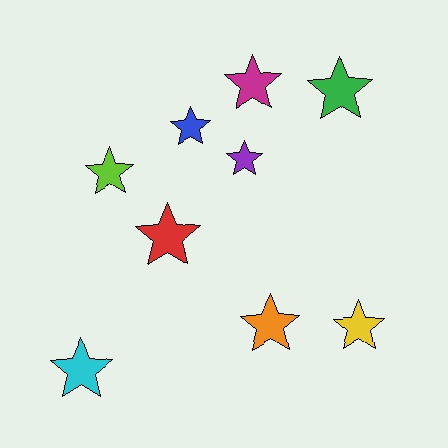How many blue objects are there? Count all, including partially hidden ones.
There is 1 blue object.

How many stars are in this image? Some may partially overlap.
There are 9 stars.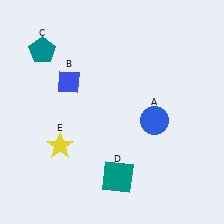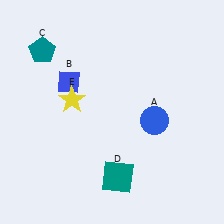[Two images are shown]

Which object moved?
The yellow star (E) moved up.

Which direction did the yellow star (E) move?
The yellow star (E) moved up.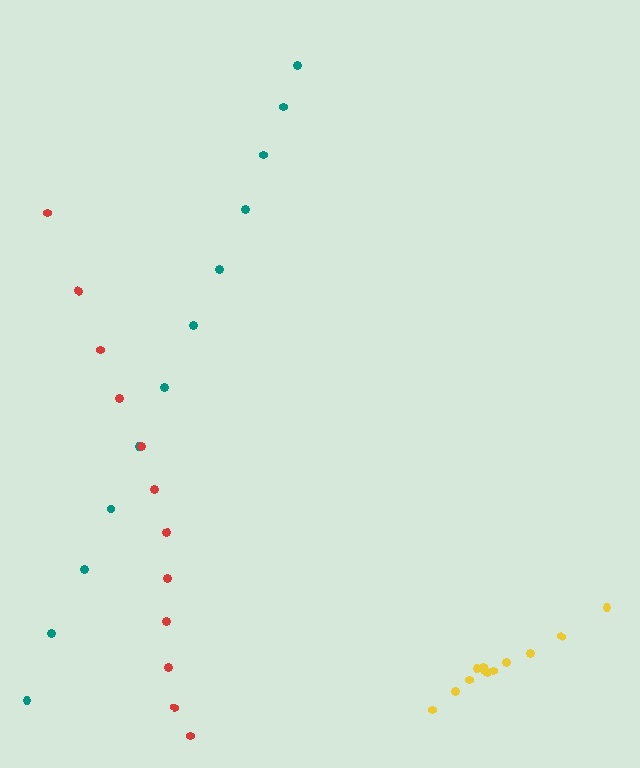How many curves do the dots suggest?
There are 3 distinct paths.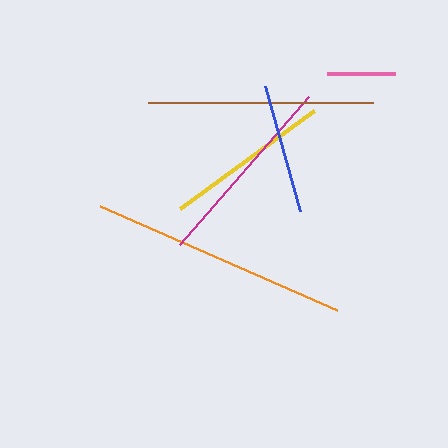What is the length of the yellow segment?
The yellow segment is approximately 166 pixels long.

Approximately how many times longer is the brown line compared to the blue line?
The brown line is approximately 1.7 times the length of the blue line.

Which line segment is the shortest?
The pink line is the shortest at approximately 68 pixels.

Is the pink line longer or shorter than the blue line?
The blue line is longer than the pink line.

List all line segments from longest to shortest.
From longest to shortest: orange, brown, magenta, yellow, blue, pink.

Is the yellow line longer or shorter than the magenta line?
The magenta line is longer than the yellow line.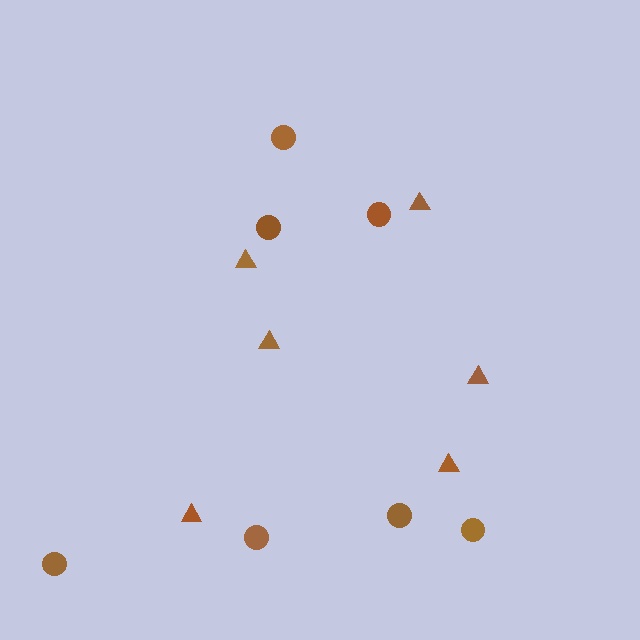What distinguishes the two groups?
There are 2 groups: one group of circles (7) and one group of triangles (6).